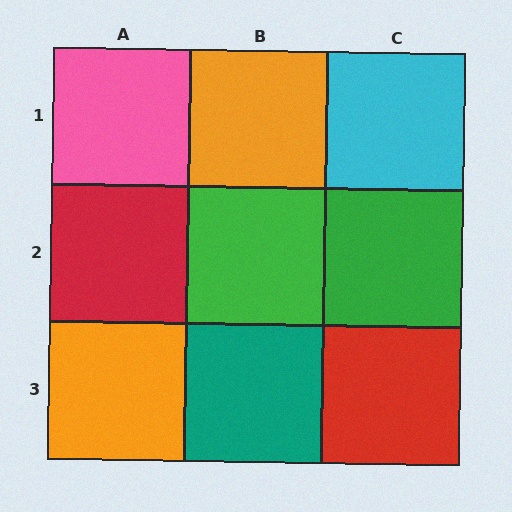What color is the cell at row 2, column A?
Red.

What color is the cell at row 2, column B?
Green.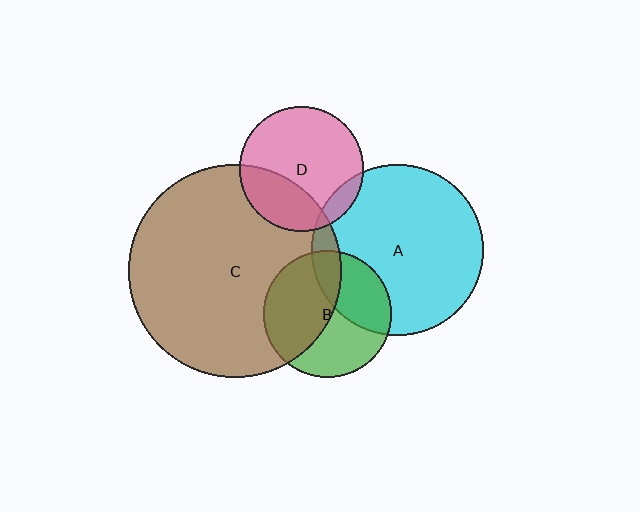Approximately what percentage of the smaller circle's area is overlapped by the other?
Approximately 10%.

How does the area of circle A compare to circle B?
Approximately 1.8 times.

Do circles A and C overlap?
Yes.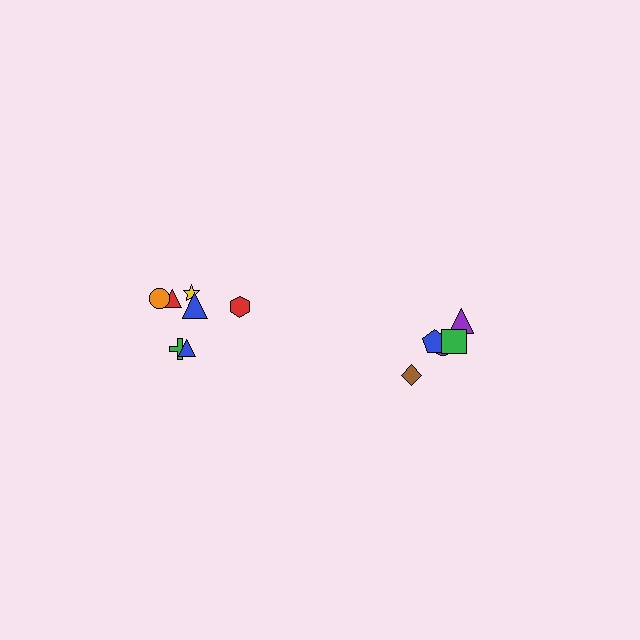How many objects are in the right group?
There are 5 objects.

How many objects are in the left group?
There are 7 objects.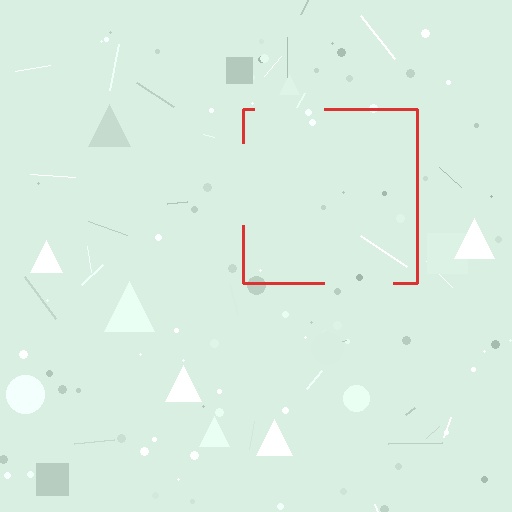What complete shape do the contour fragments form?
The contour fragments form a square.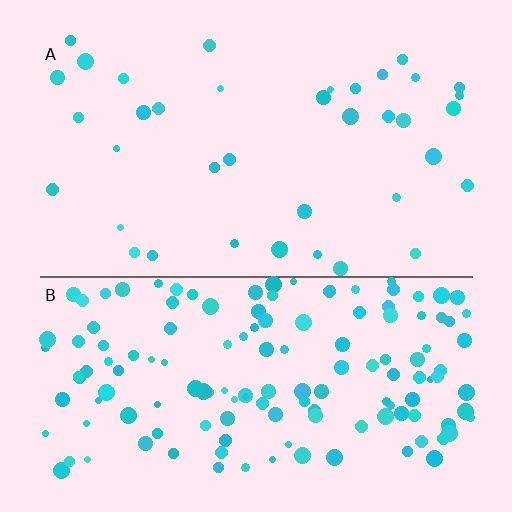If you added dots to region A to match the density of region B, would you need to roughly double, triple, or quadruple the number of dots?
Approximately quadruple.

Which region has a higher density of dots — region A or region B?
B (the bottom).